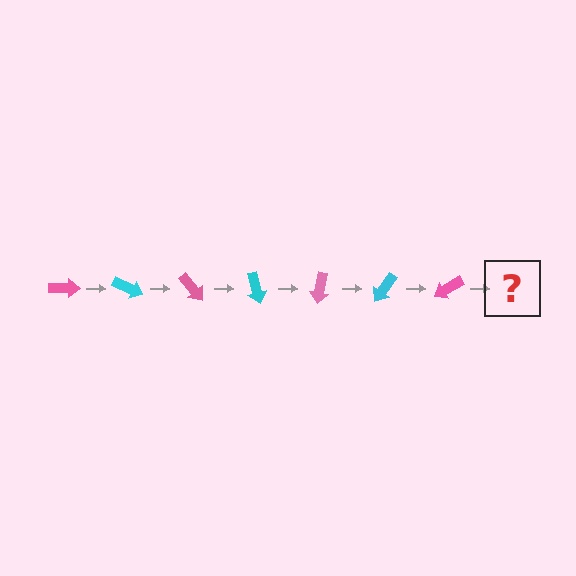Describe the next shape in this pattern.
It should be a cyan arrow, rotated 175 degrees from the start.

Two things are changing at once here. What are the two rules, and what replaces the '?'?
The two rules are that it rotates 25 degrees each step and the color cycles through pink and cyan. The '?' should be a cyan arrow, rotated 175 degrees from the start.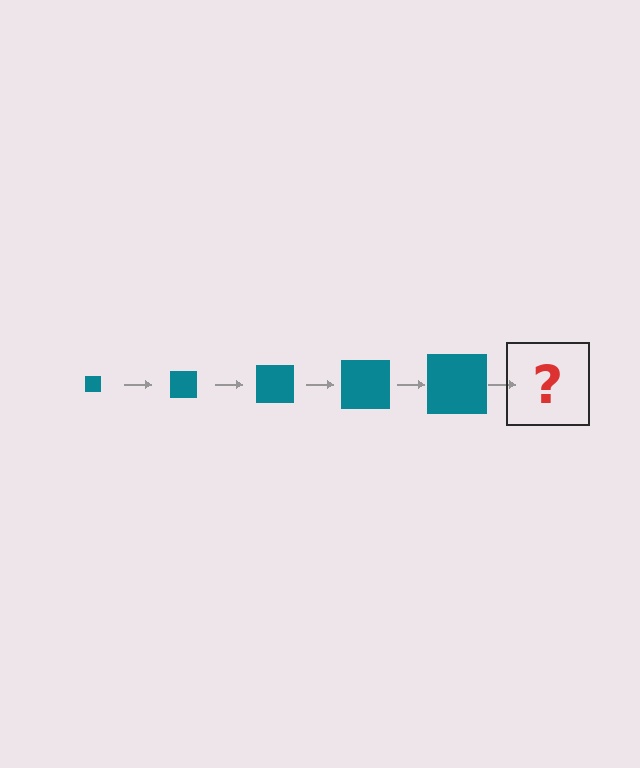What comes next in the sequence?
The next element should be a teal square, larger than the previous one.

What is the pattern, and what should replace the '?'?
The pattern is that the square gets progressively larger each step. The '?' should be a teal square, larger than the previous one.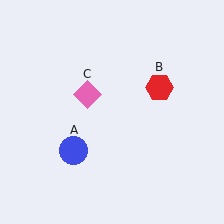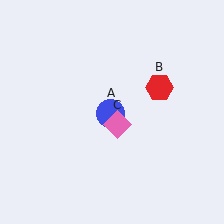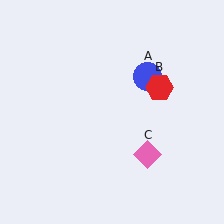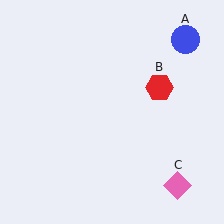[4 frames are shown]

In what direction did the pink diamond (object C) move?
The pink diamond (object C) moved down and to the right.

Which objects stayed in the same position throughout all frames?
Red hexagon (object B) remained stationary.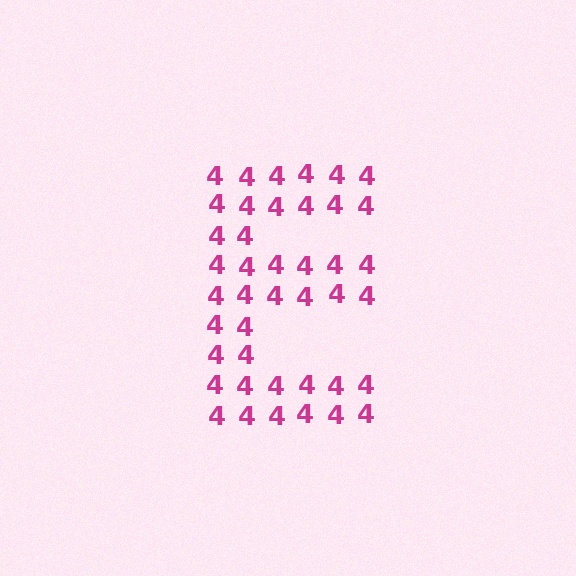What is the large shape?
The large shape is the letter E.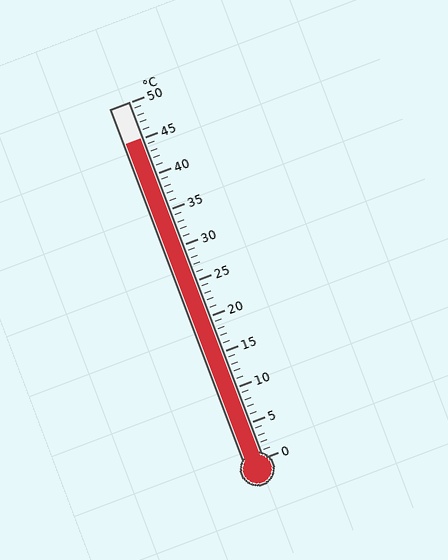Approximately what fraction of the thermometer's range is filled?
The thermometer is filled to approximately 90% of its range.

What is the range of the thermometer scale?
The thermometer scale ranges from 0°C to 50°C.